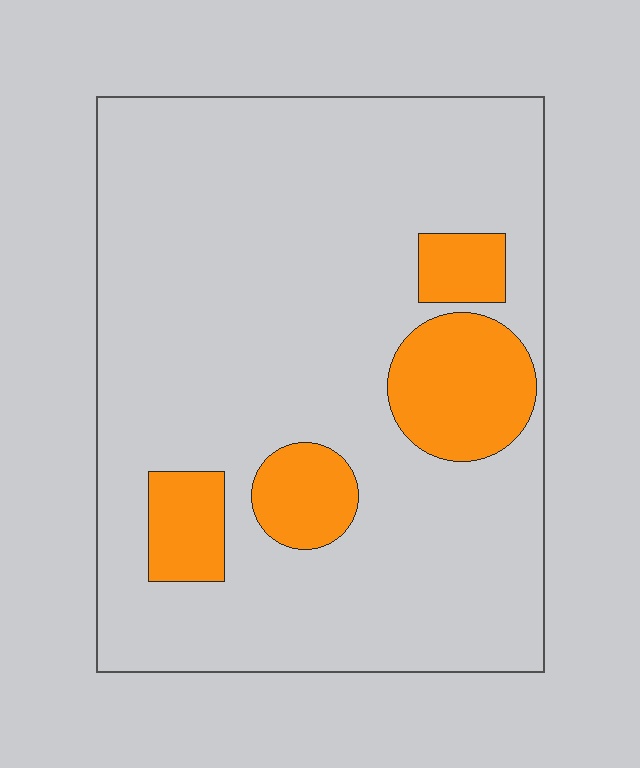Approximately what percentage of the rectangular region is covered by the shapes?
Approximately 15%.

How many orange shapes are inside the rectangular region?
4.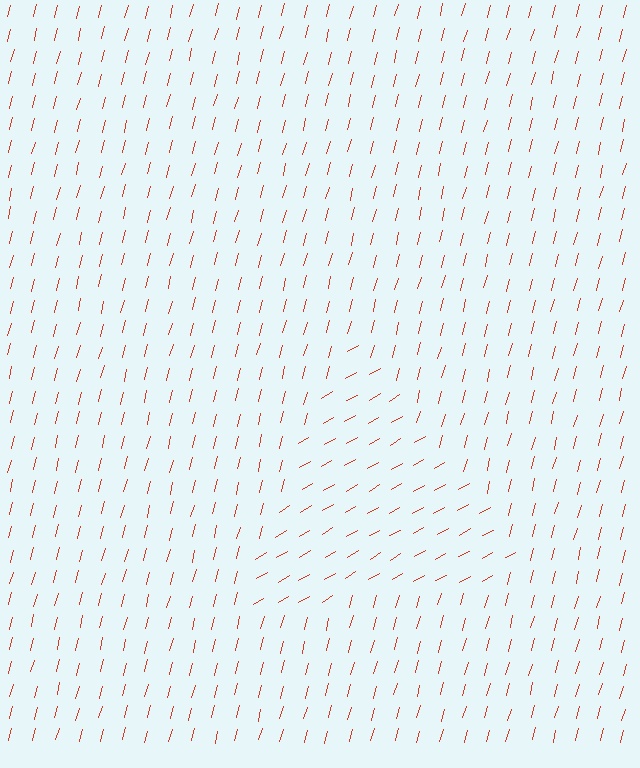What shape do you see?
I see a triangle.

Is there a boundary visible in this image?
Yes, there is a texture boundary formed by a change in line orientation.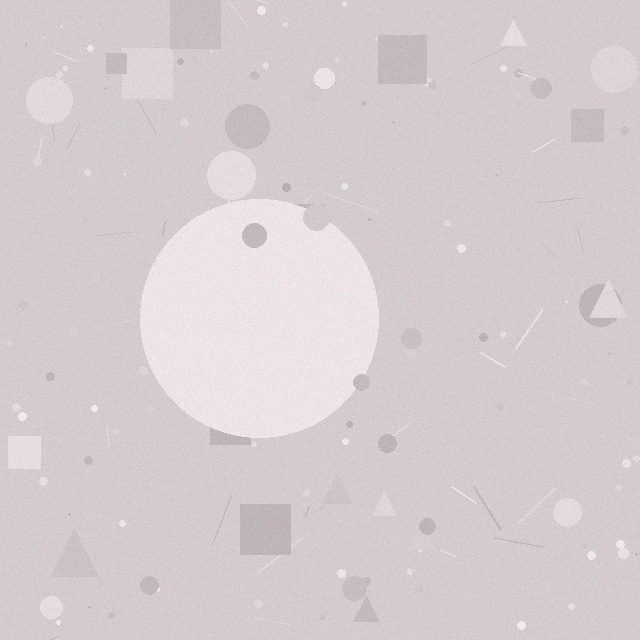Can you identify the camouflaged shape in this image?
The camouflaged shape is a circle.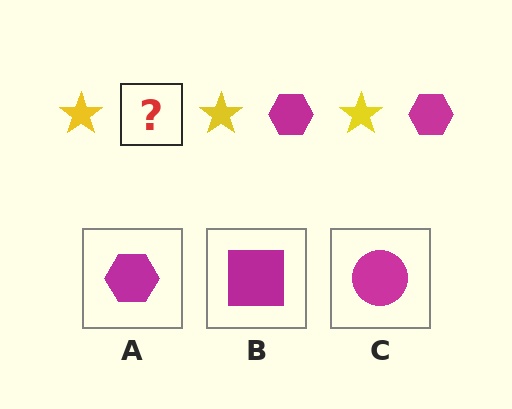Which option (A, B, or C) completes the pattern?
A.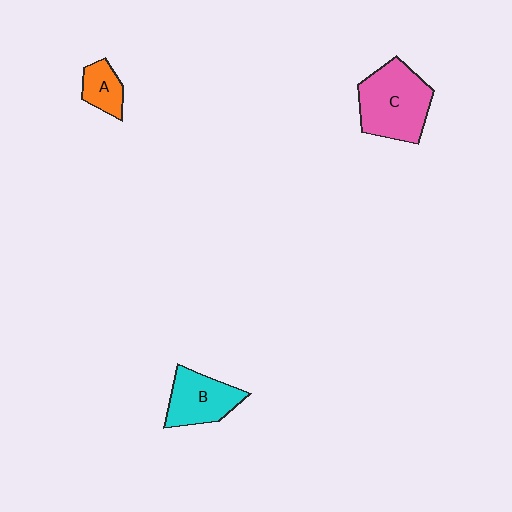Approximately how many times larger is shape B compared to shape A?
Approximately 1.8 times.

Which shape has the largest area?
Shape C (pink).